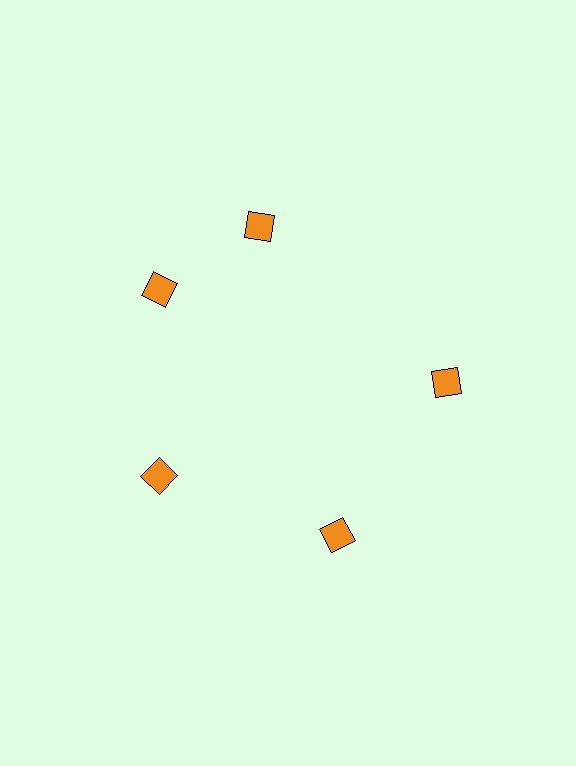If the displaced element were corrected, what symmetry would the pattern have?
It would have 5-fold rotational symmetry — the pattern would map onto itself every 72 degrees.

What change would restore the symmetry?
The symmetry would be restored by rotating it back into even spacing with its neighbors so that all 5 diamonds sit at equal angles and equal distance from the center.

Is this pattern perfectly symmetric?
No. The 5 orange diamonds are arranged in a ring, but one element near the 1 o'clock position is rotated out of alignment along the ring, breaking the 5-fold rotational symmetry.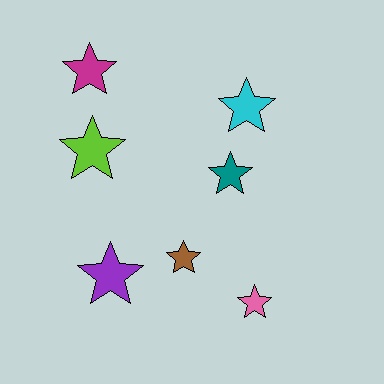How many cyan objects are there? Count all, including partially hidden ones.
There is 1 cyan object.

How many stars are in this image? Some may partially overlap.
There are 7 stars.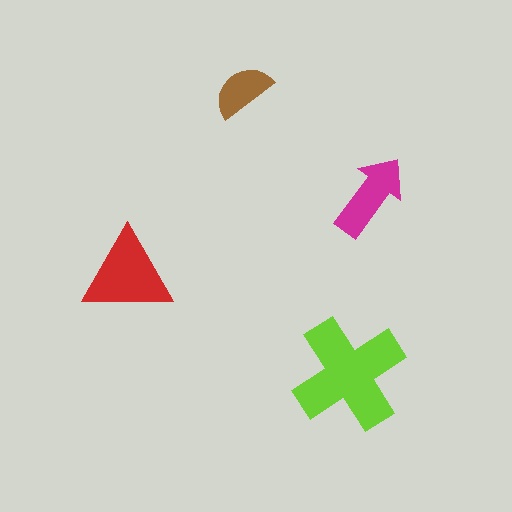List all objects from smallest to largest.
The brown semicircle, the magenta arrow, the red triangle, the lime cross.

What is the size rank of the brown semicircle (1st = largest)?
4th.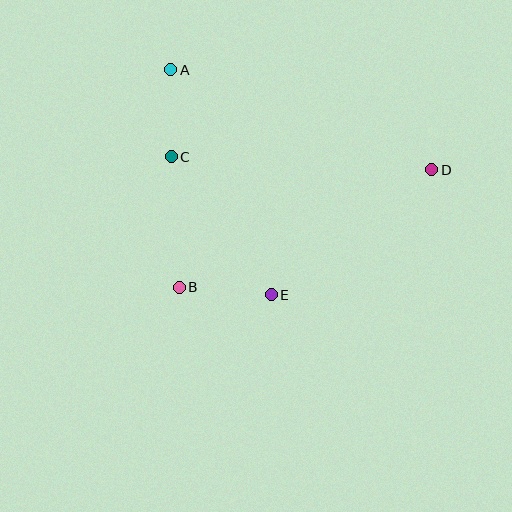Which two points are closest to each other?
Points A and C are closest to each other.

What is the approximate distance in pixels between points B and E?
The distance between B and E is approximately 92 pixels.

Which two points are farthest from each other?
Points A and D are farthest from each other.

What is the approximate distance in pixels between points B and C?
The distance between B and C is approximately 131 pixels.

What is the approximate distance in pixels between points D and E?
The distance between D and E is approximately 203 pixels.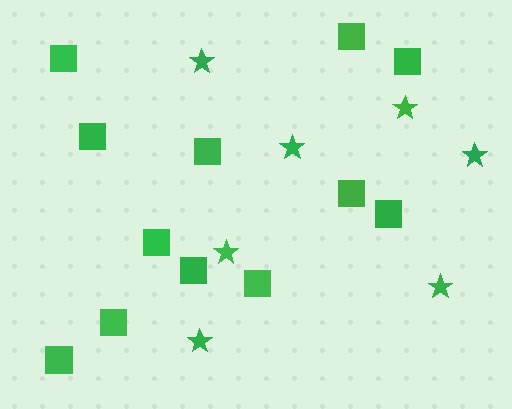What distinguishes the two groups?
There are 2 groups: one group of stars (7) and one group of squares (12).